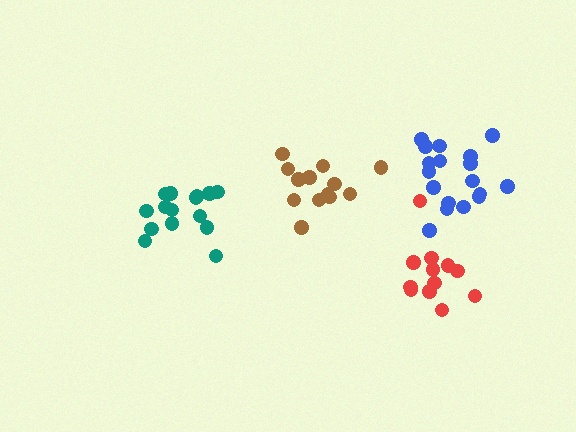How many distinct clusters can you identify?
There are 4 distinct clusters.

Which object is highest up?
The blue cluster is topmost.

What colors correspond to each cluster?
The clusters are colored: brown, blue, red, teal.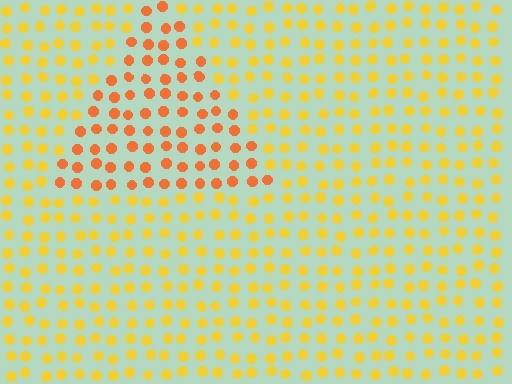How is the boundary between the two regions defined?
The boundary is defined purely by a slight shift in hue (about 31 degrees). Spacing, size, and orientation are identical on both sides.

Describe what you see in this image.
The image is filled with small yellow elements in a uniform arrangement. A triangle-shaped region is visible where the elements are tinted to a slightly different hue, forming a subtle color boundary.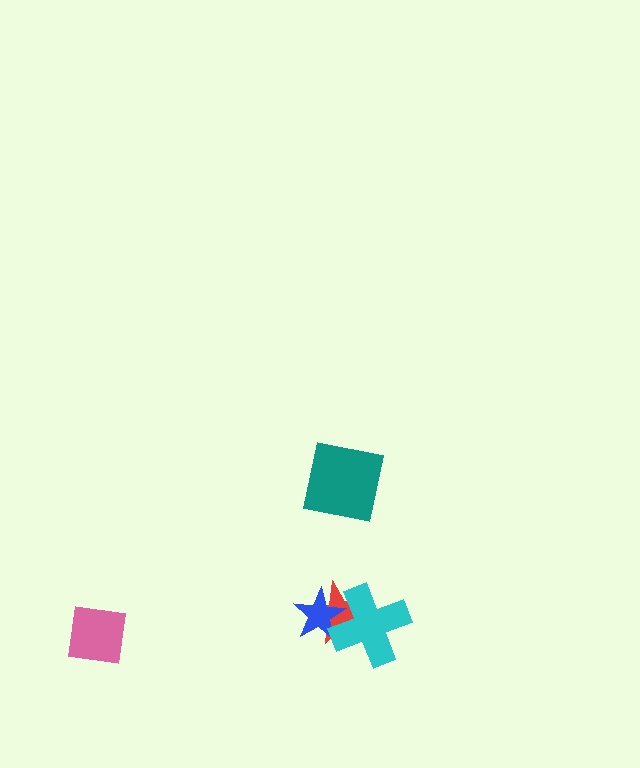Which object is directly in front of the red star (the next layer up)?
The blue star is directly in front of the red star.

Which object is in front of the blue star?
The cyan cross is in front of the blue star.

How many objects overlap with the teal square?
0 objects overlap with the teal square.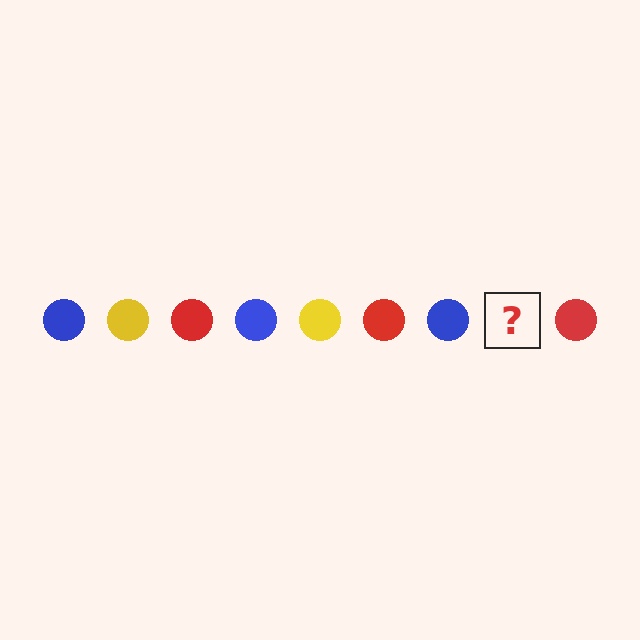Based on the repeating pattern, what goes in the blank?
The blank should be a yellow circle.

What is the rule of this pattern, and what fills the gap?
The rule is that the pattern cycles through blue, yellow, red circles. The gap should be filled with a yellow circle.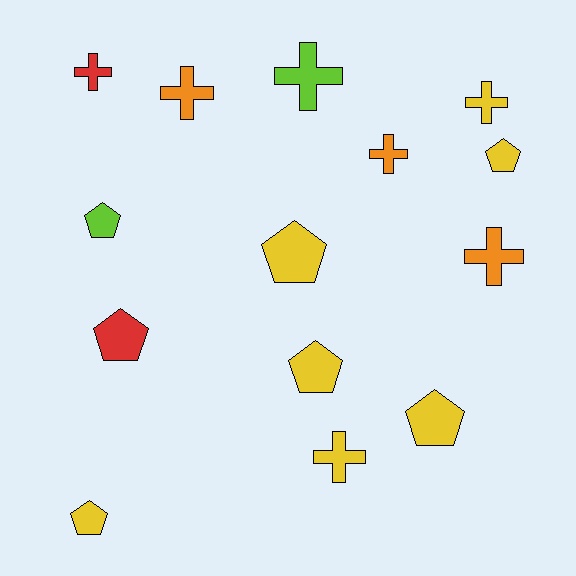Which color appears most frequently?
Yellow, with 7 objects.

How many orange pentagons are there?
There are no orange pentagons.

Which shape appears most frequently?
Cross, with 7 objects.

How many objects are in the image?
There are 14 objects.